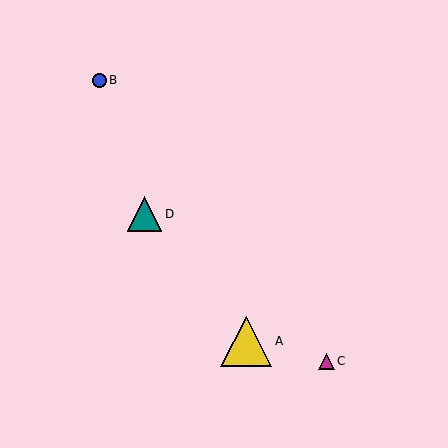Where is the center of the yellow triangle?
The center of the yellow triangle is at (246, 342).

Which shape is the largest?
The yellow triangle (labeled A) is the largest.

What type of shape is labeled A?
Shape A is a yellow triangle.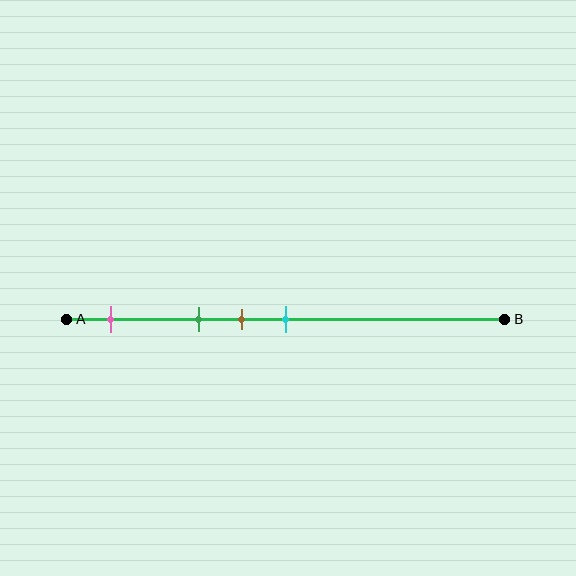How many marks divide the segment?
There are 4 marks dividing the segment.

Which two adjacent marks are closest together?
The brown and cyan marks are the closest adjacent pair.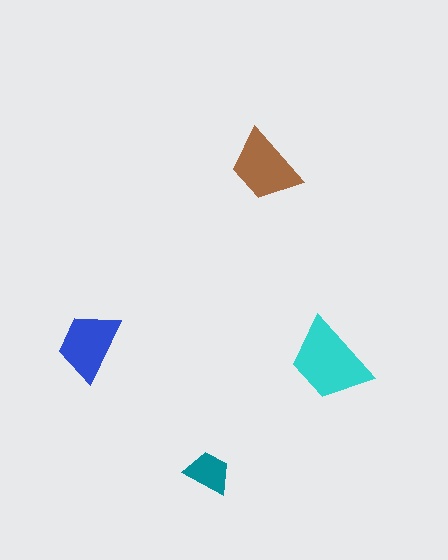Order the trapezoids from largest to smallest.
the cyan one, the brown one, the blue one, the teal one.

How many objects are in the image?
There are 4 objects in the image.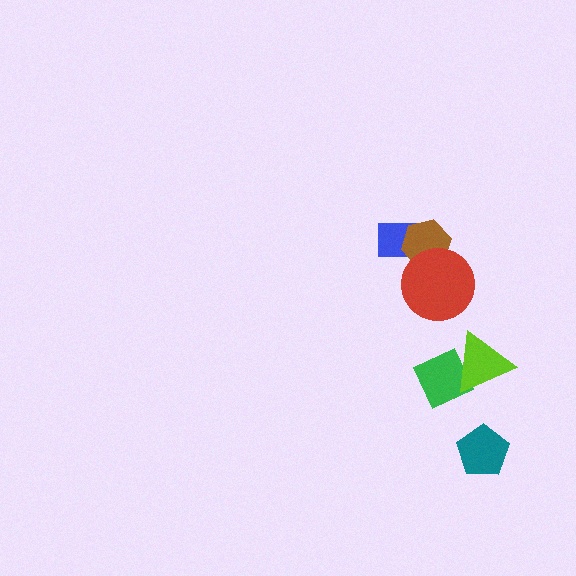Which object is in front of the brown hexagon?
The red circle is in front of the brown hexagon.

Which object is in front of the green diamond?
The lime triangle is in front of the green diamond.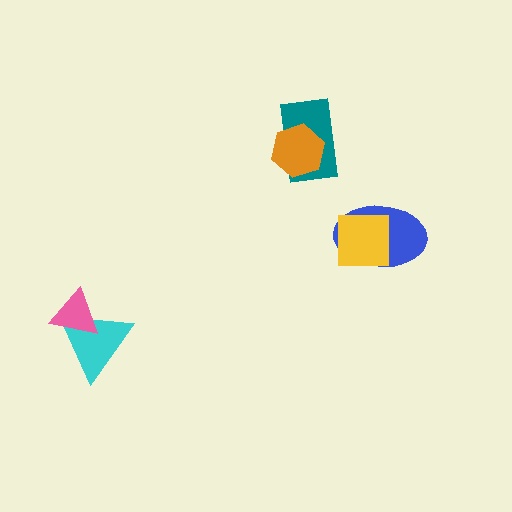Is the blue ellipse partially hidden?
Yes, it is partially covered by another shape.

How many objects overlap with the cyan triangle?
1 object overlaps with the cyan triangle.